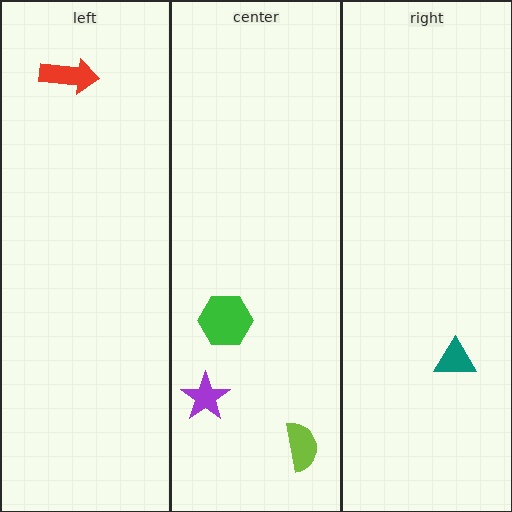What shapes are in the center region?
The purple star, the green hexagon, the lime semicircle.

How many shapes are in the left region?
1.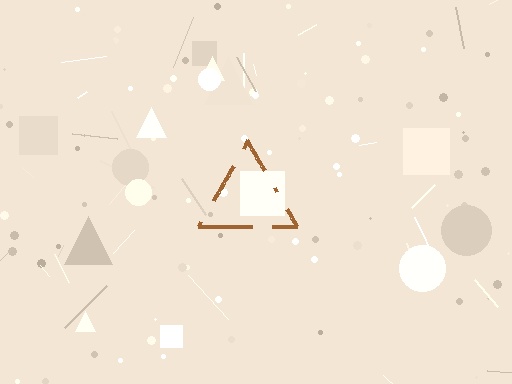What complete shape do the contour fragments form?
The contour fragments form a triangle.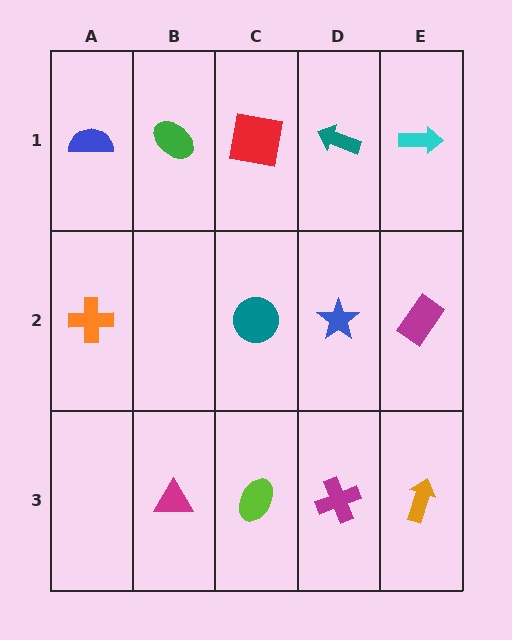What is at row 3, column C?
A lime ellipse.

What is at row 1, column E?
A cyan arrow.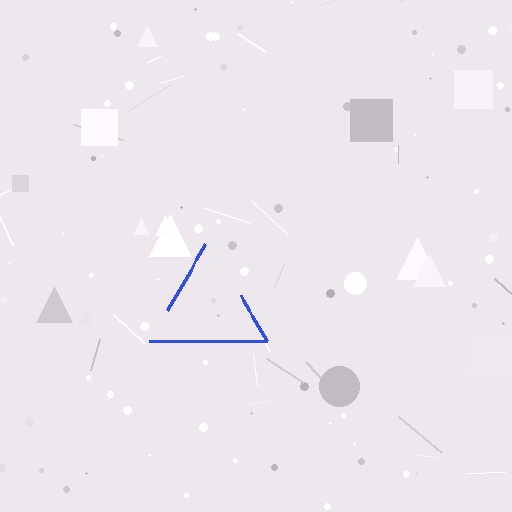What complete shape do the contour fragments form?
The contour fragments form a triangle.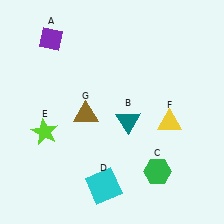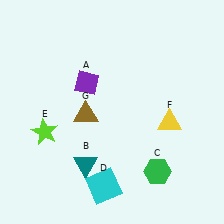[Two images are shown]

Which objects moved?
The objects that moved are: the purple diamond (A), the teal triangle (B).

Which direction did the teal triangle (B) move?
The teal triangle (B) moved down.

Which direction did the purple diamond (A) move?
The purple diamond (A) moved down.